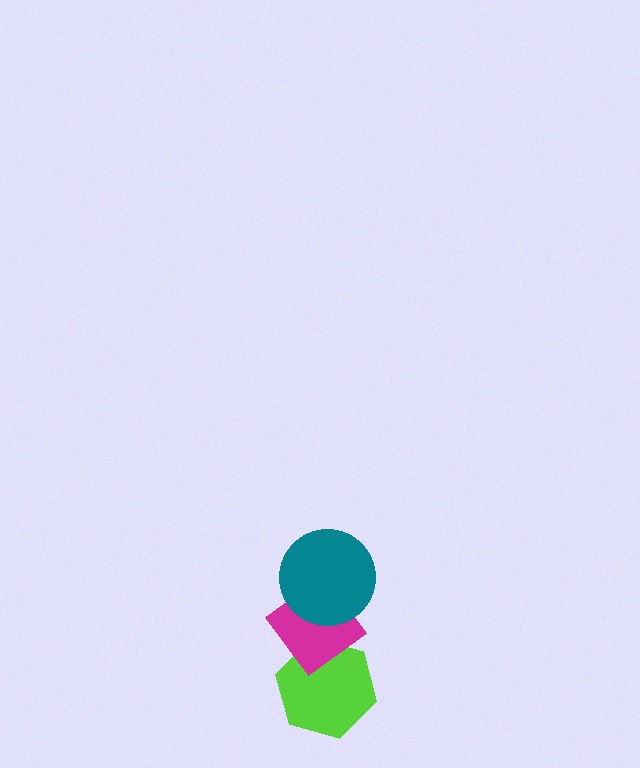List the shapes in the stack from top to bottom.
From top to bottom: the teal circle, the magenta diamond, the lime hexagon.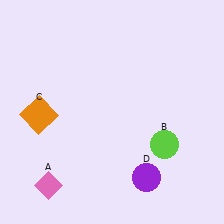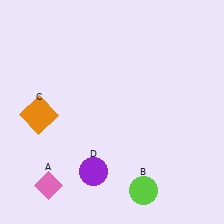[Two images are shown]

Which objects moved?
The objects that moved are: the lime circle (B), the purple circle (D).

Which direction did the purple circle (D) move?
The purple circle (D) moved left.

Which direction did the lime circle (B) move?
The lime circle (B) moved down.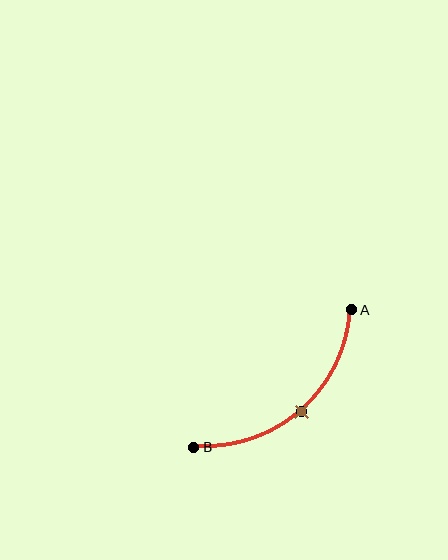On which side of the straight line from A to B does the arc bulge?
The arc bulges below and to the right of the straight line connecting A and B.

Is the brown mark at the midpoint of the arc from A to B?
Yes. The brown mark lies on the arc at equal arc-length from both A and B — it is the arc midpoint.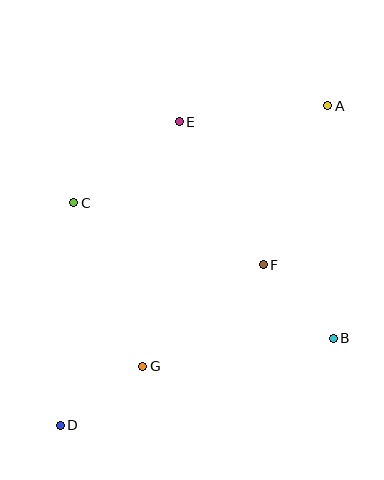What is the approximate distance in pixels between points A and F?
The distance between A and F is approximately 172 pixels.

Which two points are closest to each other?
Points B and F are closest to each other.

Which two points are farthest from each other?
Points A and D are farthest from each other.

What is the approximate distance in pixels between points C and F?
The distance between C and F is approximately 200 pixels.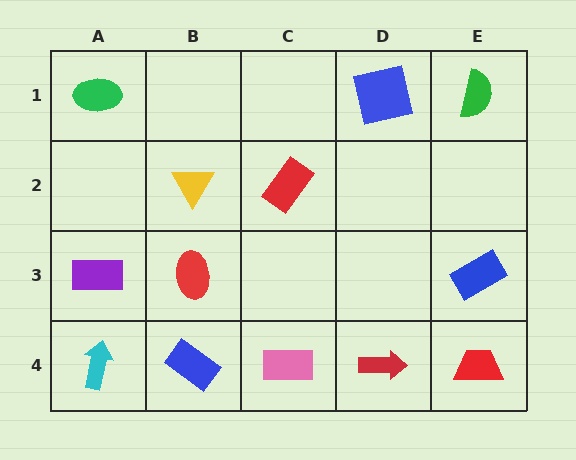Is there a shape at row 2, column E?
No, that cell is empty.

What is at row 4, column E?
A red trapezoid.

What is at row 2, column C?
A red rectangle.